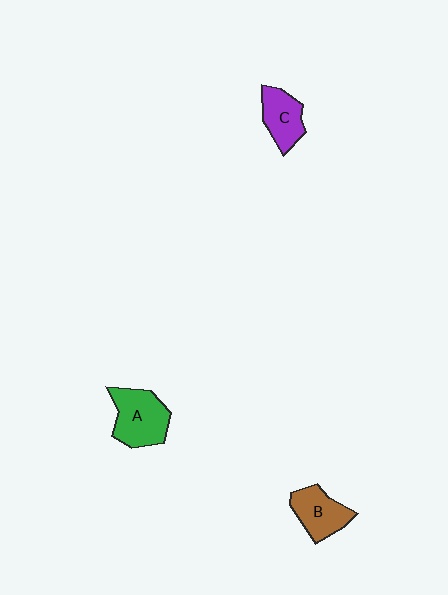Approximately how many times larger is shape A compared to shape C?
Approximately 1.4 times.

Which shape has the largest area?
Shape A (green).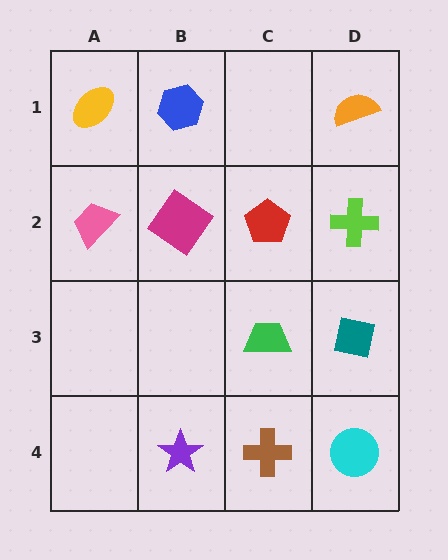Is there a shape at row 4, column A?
No, that cell is empty.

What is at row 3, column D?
A teal square.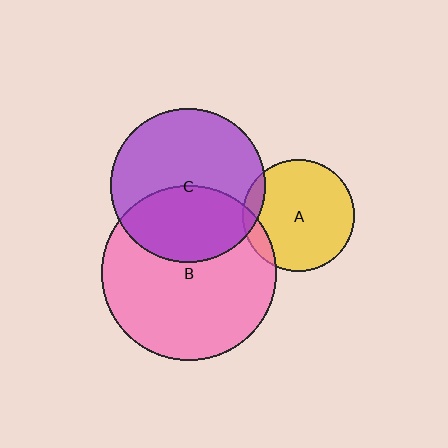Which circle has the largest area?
Circle B (pink).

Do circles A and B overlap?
Yes.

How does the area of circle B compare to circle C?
Approximately 1.3 times.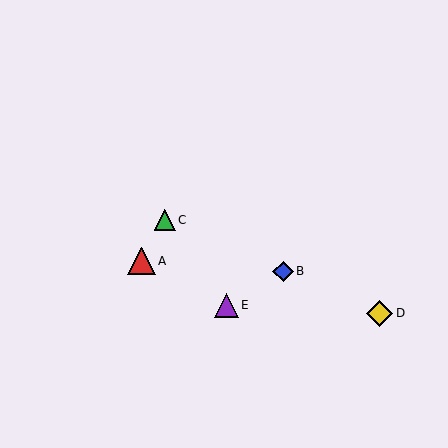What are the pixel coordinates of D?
Object D is at (380, 313).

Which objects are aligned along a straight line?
Objects B, C, D are aligned along a straight line.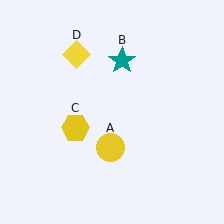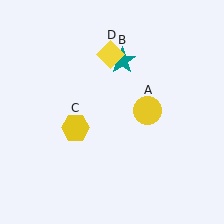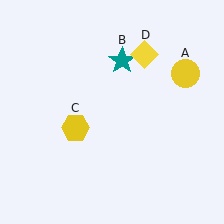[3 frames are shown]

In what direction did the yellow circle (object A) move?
The yellow circle (object A) moved up and to the right.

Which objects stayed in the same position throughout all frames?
Teal star (object B) and yellow hexagon (object C) remained stationary.